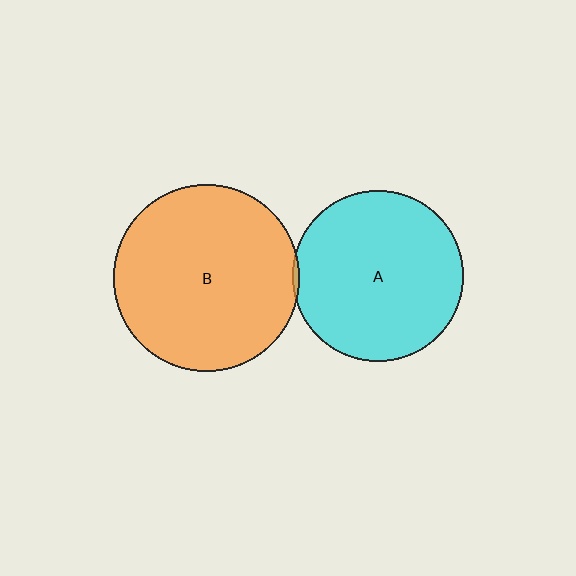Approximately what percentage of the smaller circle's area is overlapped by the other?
Approximately 5%.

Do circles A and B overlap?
Yes.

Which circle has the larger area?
Circle B (orange).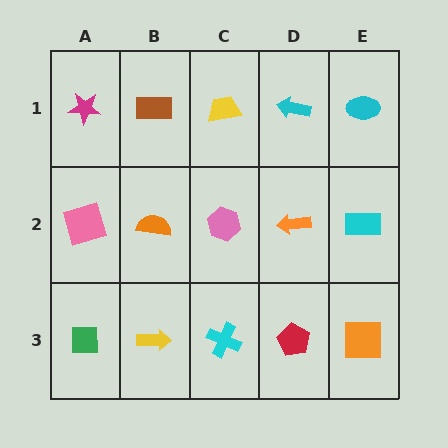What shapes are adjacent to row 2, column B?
A brown rectangle (row 1, column B), a yellow arrow (row 3, column B), a pink square (row 2, column A), a pink hexagon (row 2, column C).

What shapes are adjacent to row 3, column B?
An orange semicircle (row 2, column B), a green square (row 3, column A), a cyan cross (row 3, column C).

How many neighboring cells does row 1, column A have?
2.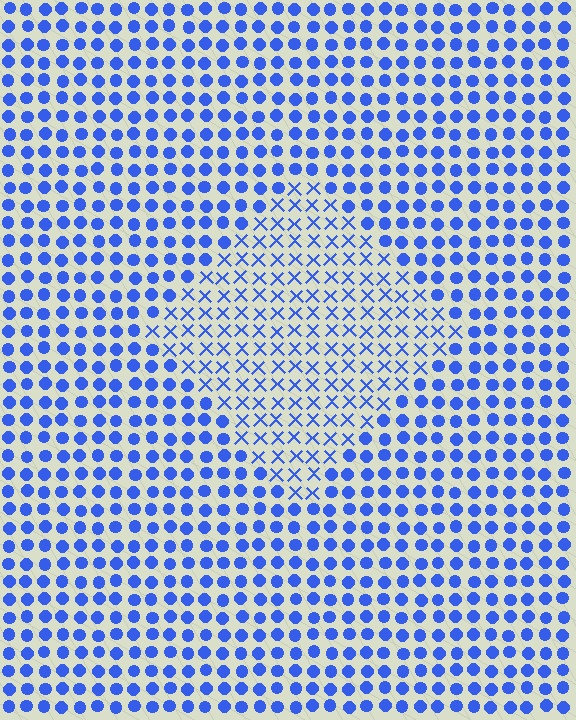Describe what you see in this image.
The image is filled with small blue elements arranged in a uniform grid. A diamond-shaped region contains X marks, while the surrounding area contains circles. The boundary is defined purely by the change in element shape.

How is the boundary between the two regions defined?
The boundary is defined by a change in element shape: X marks inside vs. circles outside. All elements share the same color and spacing.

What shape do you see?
I see a diamond.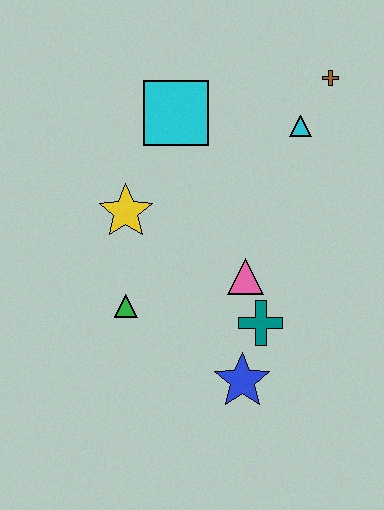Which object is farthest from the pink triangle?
The brown cross is farthest from the pink triangle.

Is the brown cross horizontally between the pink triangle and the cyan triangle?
No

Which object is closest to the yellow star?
The green triangle is closest to the yellow star.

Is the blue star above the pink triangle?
No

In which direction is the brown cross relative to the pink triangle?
The brown cross is above the pink triangle.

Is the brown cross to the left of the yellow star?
No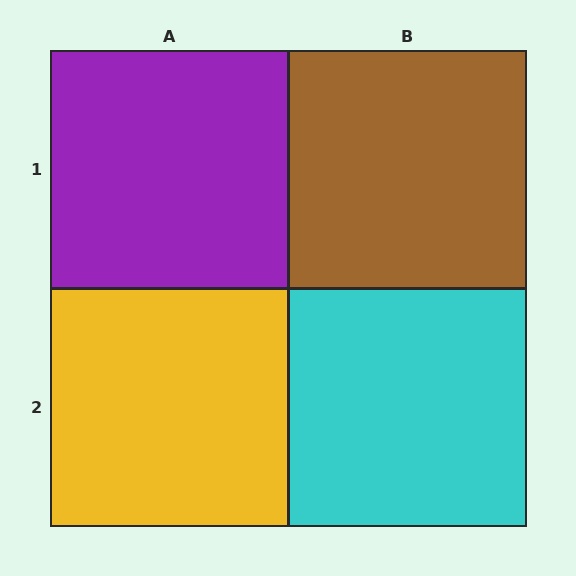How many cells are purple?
1 cell is purple.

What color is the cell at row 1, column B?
Brown.